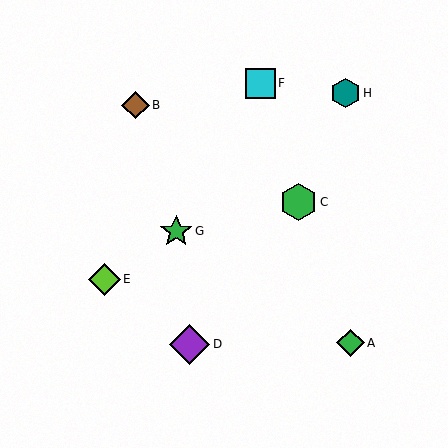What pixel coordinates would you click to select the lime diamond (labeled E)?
Click at (104, 279) to select the lime diamond E.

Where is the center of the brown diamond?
The center of the brown diamond is at (135, 105).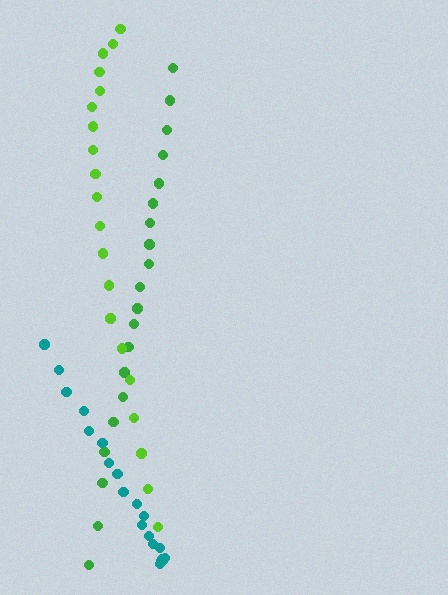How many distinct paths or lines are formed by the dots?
There are 3 distinct paths.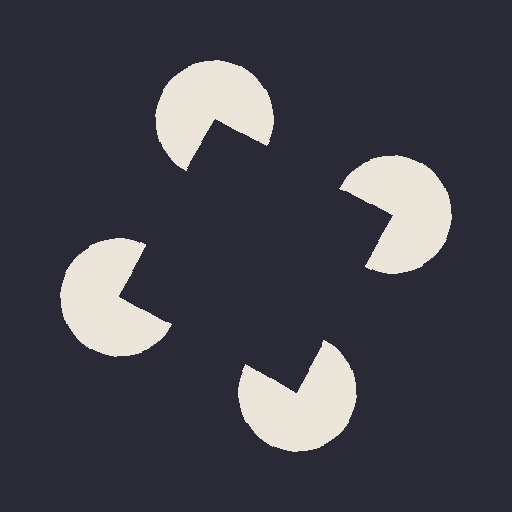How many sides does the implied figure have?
4 sides.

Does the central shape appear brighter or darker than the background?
It typically appears slightly darker than the background, even though no actual brightness change is drawn.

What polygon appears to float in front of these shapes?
An illusory square — its edges are inferred from the aligned wedge cuts in the pac-man discs, not physically drawn.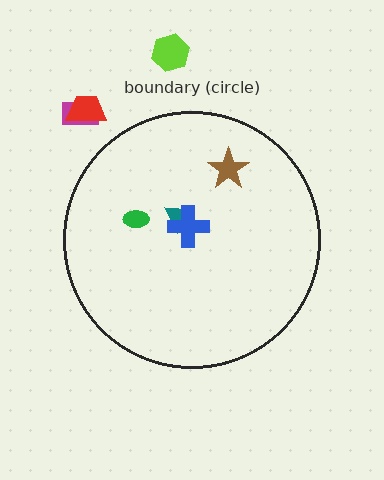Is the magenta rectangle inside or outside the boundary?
Outside.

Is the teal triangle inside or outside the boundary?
Inside.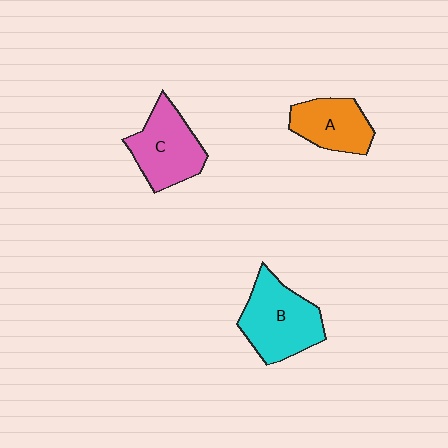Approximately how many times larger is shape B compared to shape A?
Approximately 1.4 times.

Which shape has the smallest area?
Shape A (orange).